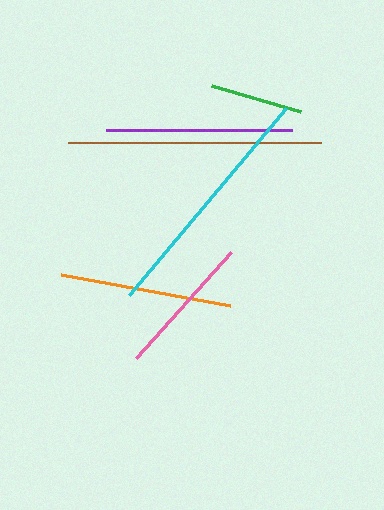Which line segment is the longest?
The brown line is the longest at approximately 253 pixels.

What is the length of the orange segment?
The orange segment is approximately 172 pixels long.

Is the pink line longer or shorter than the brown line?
The brown line is longer than the pink line.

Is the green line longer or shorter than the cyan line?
The cyan line is longer than the green line.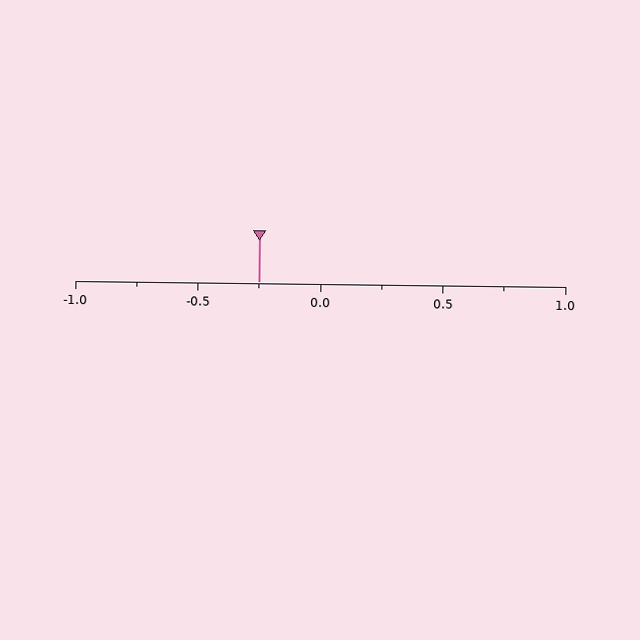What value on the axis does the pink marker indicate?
The marker indicates approximately -0.25.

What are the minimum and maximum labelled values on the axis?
The axis runs from -1.0 to 1.0.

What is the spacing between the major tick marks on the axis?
The major ticks are spaced 0.5 apart.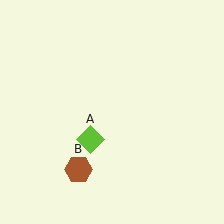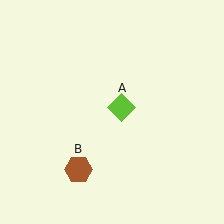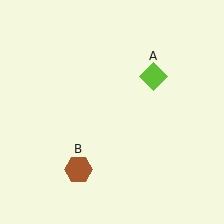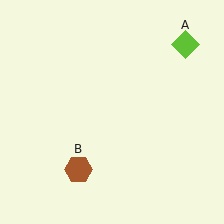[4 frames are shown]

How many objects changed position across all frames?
1 object changed position: lime diamond (object A).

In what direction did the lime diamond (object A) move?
The lime diamond (object A) moved up and to the right.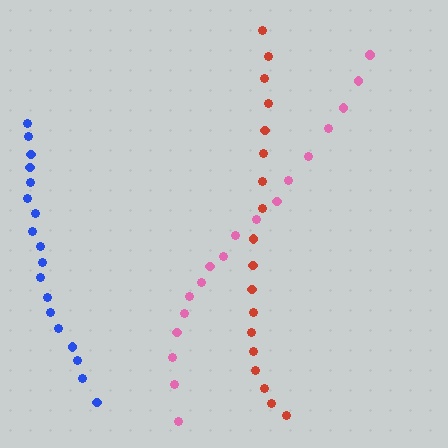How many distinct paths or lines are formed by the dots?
There are 3 distinct paths.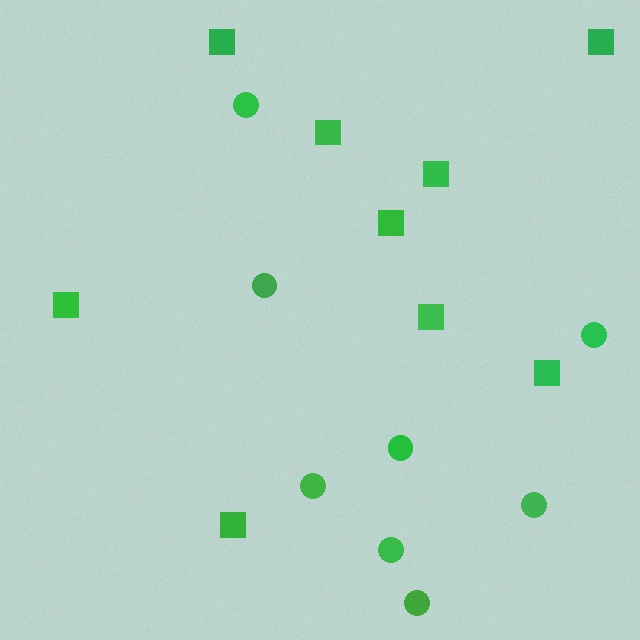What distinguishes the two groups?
There are 2 groups: one group of squares (9) and one group of circles (8).